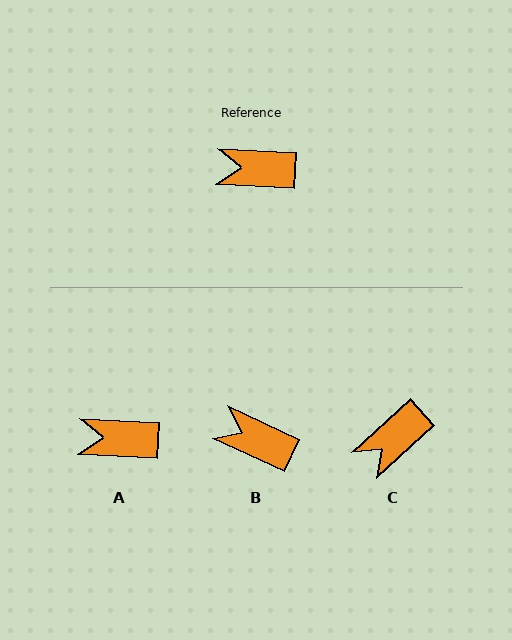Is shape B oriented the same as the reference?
No, it is off by about 22 degrees.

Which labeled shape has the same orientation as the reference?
A.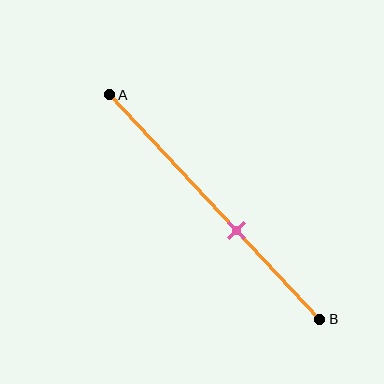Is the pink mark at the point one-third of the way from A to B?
No, the mark is at about 60% from A, not at the 33% one-third point.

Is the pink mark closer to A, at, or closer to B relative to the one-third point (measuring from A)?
The pink mark is closer to point B than the one-third point of segment AB.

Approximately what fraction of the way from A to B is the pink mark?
The pink mark is approximately 60% of the way from A to B.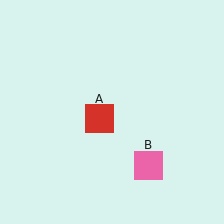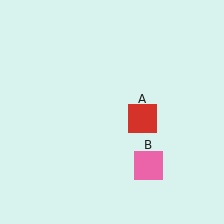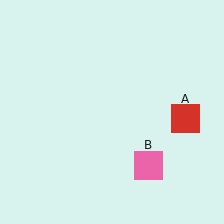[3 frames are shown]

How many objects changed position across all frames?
1 object changed position: red square (object A).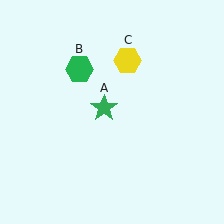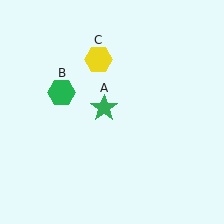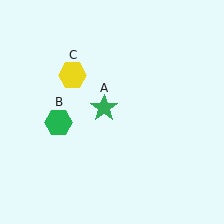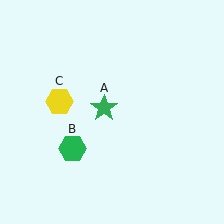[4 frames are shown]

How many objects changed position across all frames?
2 objects changed position: green hexagon (object B), yellow hexagon (object C).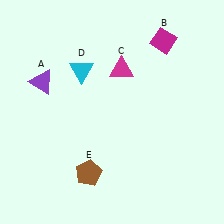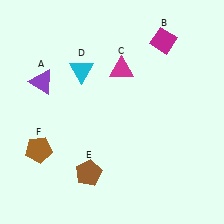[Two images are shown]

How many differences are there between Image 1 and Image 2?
There is 1 difference between the two images.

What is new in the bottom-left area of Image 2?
A brown pentagon (F) was added in the bottom-left area of Image 2.